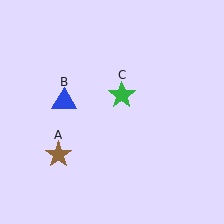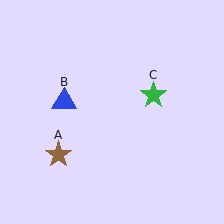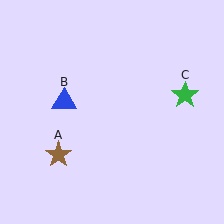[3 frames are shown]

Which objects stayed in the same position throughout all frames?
Brown star (object A) and blue triangle (object B) remained stationary.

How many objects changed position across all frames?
1 object changed position: green star (object C).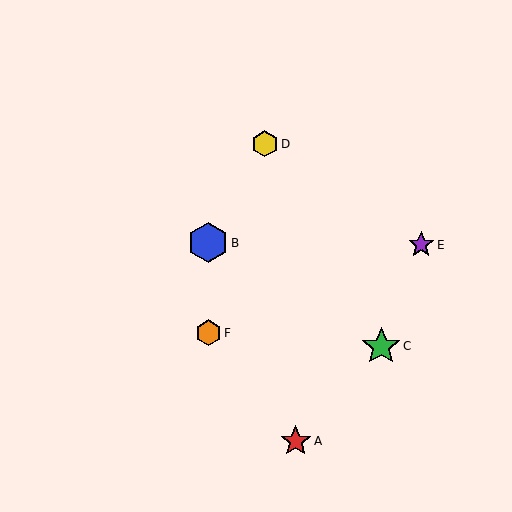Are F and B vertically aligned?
Yes, both are at x≈208.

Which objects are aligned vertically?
Objects B, F are aligned vertically.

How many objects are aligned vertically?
2 objects (B, F) are aligned vertically.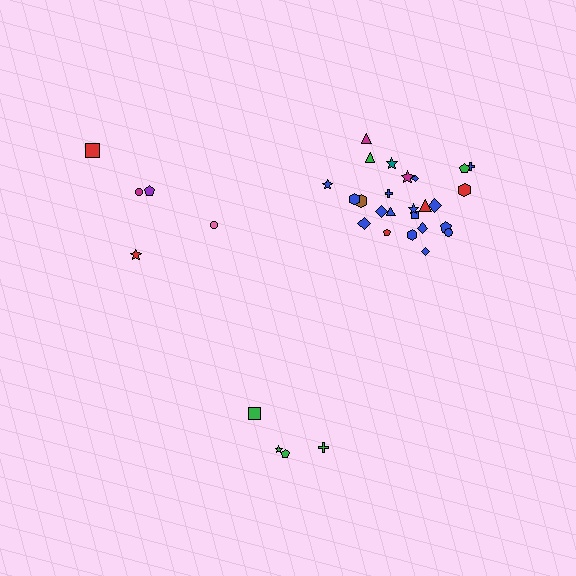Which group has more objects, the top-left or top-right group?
The top-right group.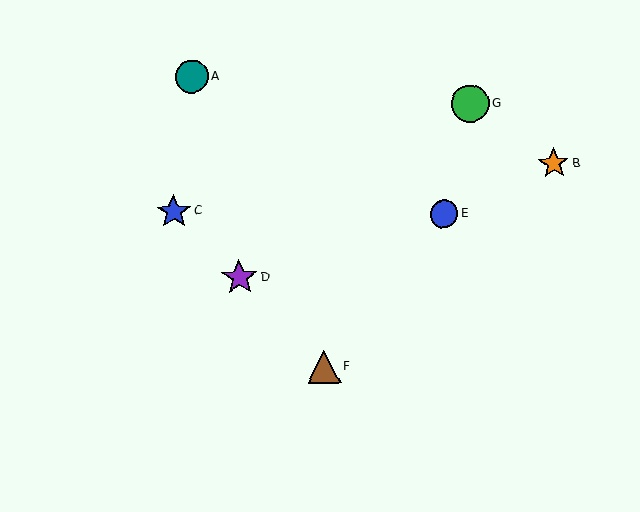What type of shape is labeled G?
Shape G is a green circle.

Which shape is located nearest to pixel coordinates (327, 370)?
The brown triangle (labeled F) at (324, 367) is nearest to that location.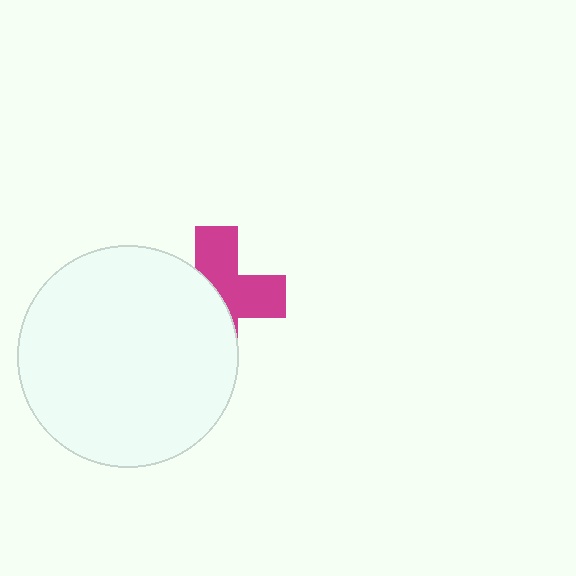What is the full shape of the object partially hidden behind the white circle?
The partially hidden object is a magenta cross.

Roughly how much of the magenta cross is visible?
About half of it is visible (roughly 48%).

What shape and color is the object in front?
The object in front is a white circle.